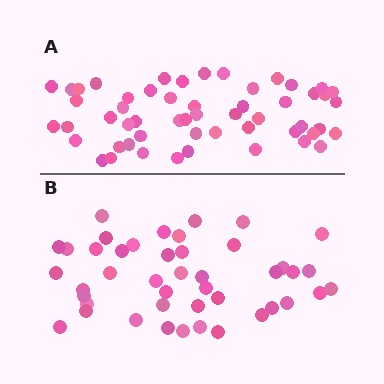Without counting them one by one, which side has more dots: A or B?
Region A (the top region) has more dots.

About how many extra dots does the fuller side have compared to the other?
Region A has roughly 10 or so more dots than region B.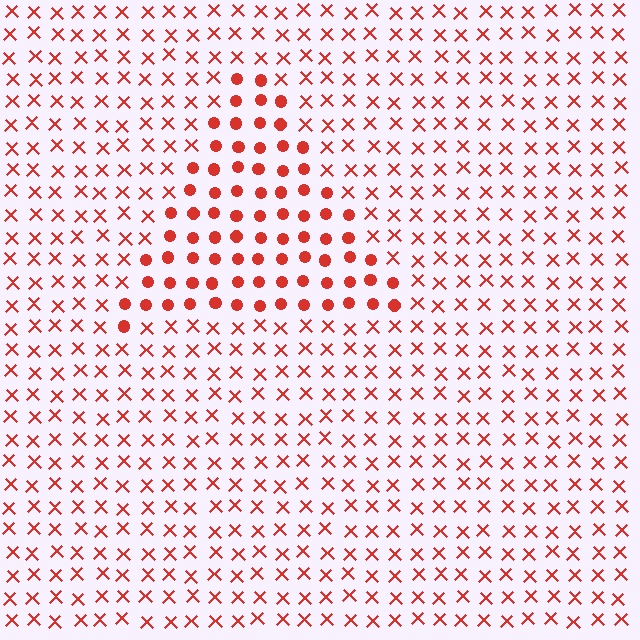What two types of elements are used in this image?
The image uses circles inside the triangle region and X marks outside it.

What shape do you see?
I see a triangle.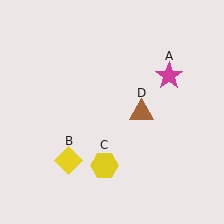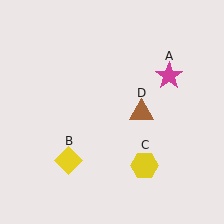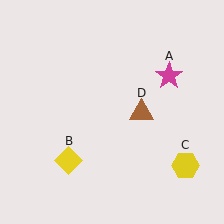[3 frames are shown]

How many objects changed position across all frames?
1 object changed position: yellow hexagon (object C).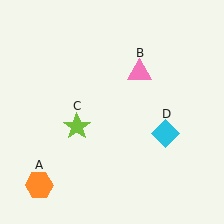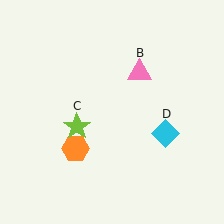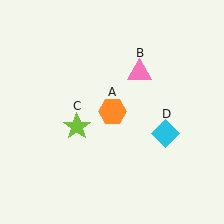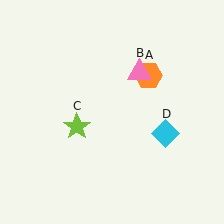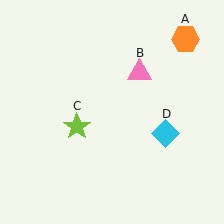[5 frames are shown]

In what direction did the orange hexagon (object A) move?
The orange hexagon (object A) moved up and to the right.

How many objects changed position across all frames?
1 object changed position: orange hexagon (object A).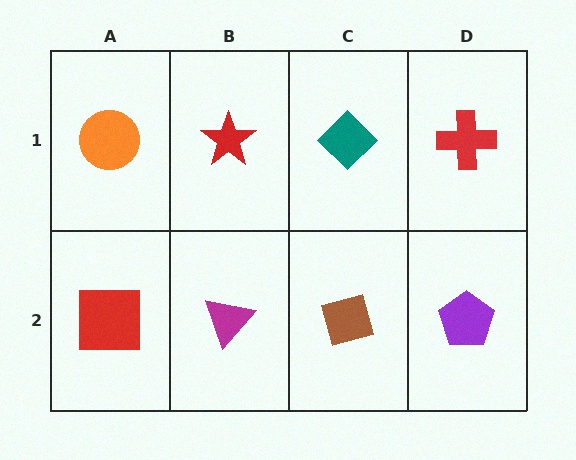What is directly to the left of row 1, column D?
A teal diamond.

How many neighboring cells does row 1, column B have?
3.